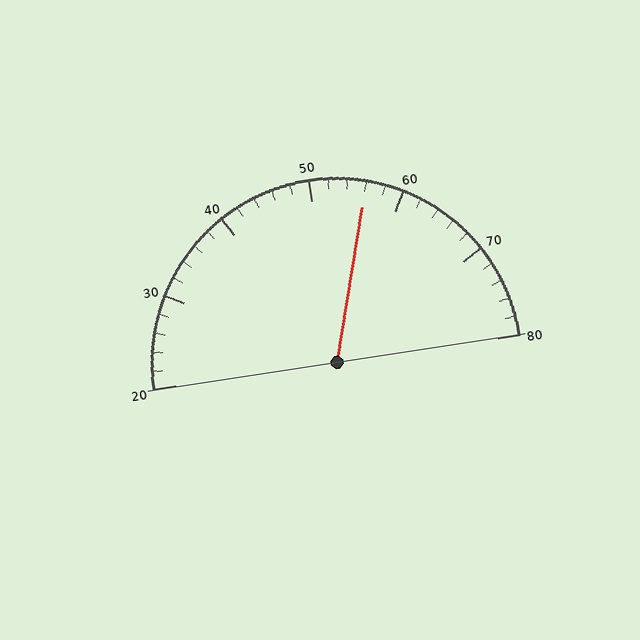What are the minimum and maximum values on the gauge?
The gauge ranges from 20 to 80.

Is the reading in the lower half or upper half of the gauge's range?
The reading is in the upper half of the range (20 to 80).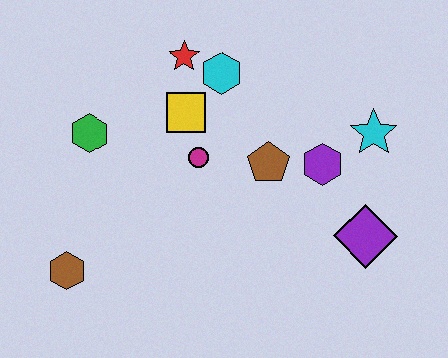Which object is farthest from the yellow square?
The purple diamond is farthest from the yellow square.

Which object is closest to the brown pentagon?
The purple hexagon is closest to the brown pentagon.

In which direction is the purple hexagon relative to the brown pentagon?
The purple hexagon is to the right of the brown pentagon.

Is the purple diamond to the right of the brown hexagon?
Yes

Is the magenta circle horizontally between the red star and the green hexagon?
No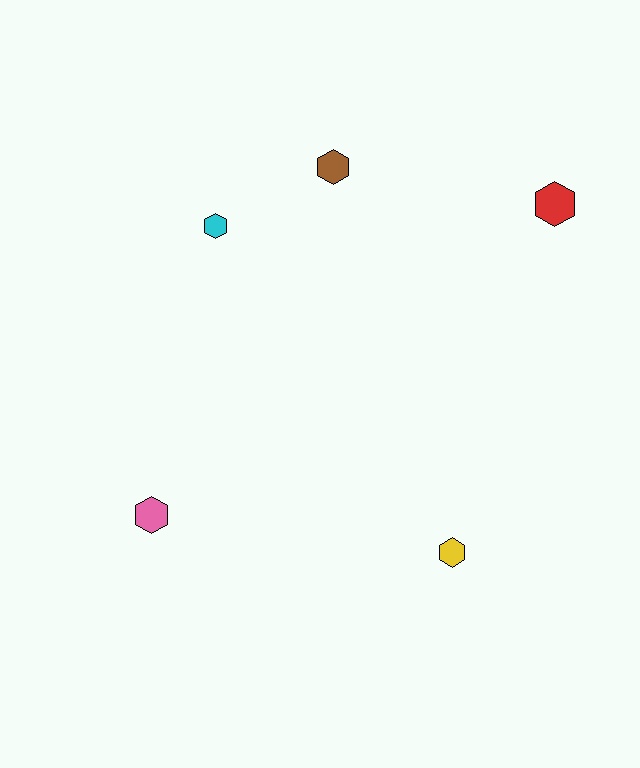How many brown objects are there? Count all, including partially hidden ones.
There is 1 brown object.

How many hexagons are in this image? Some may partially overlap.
There are 5 hexagons.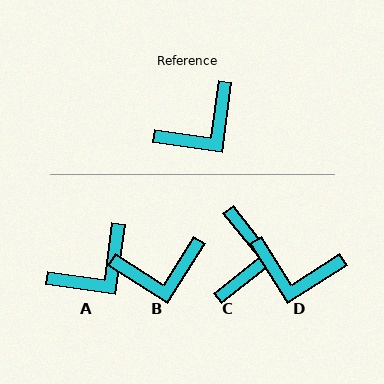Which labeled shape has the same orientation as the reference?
A.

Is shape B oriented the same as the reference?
No, it is off by about 25 degrees.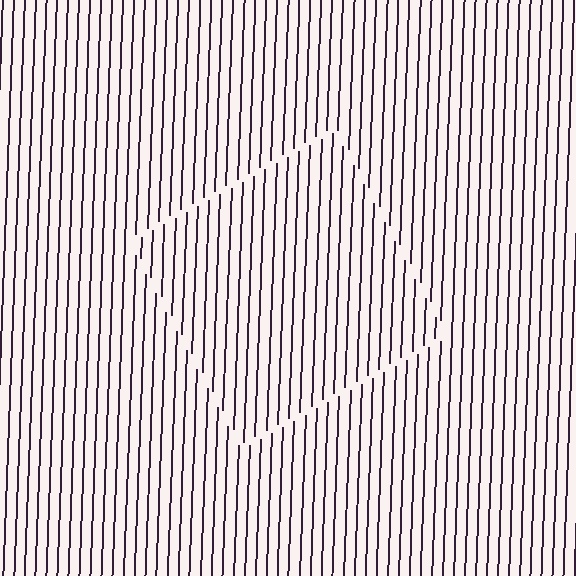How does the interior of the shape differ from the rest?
The interior of the shape contains the same grating, shifted by half a period — the contour is defined by the phase discontinuity where line-ends from the inner and outer gratings abut.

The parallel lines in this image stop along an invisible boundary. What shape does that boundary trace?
An illusory square. The interior of the shape contains the same grating, shifted by half a period — the contour is defined by the phase discontinuity where line-ends from the inner and outer gratings abut.